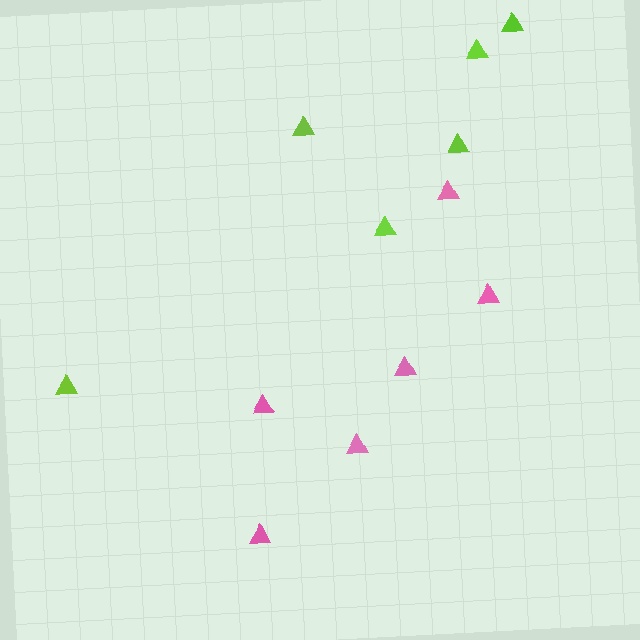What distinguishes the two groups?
There are 2 groups: one group of pink triangles (6) and one group of lime triangles (6).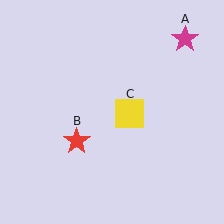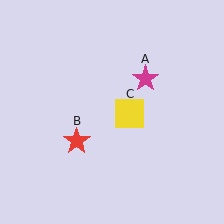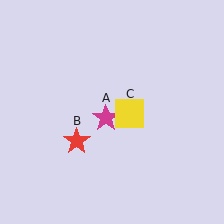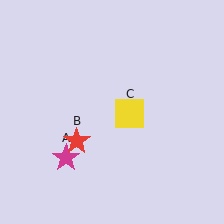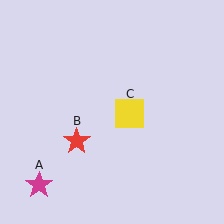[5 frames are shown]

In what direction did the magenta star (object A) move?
The magenta star (object A) moved down and to the left.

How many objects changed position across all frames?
1 object changed position: magenta star (object A).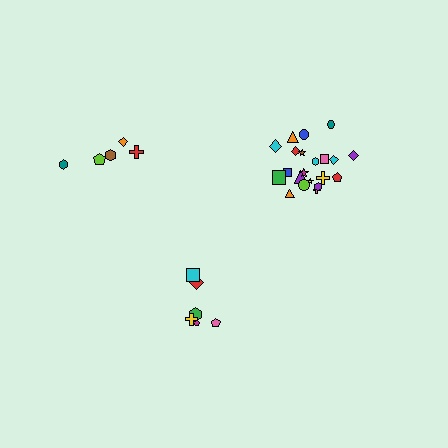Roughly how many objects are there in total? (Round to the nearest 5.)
Roughly 35 objects in total.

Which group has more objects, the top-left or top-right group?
The top-right group.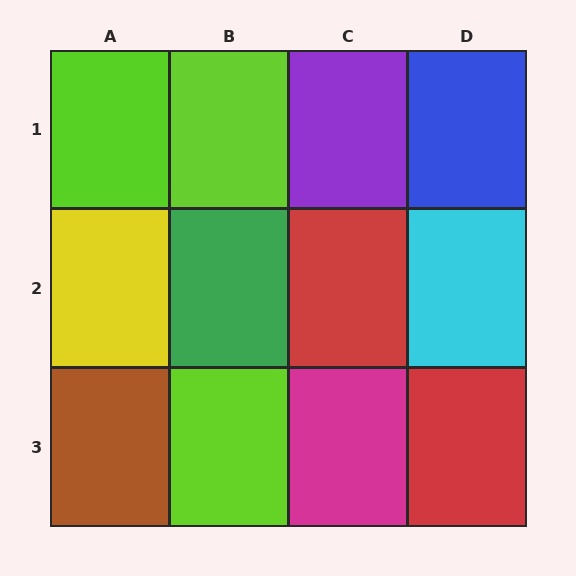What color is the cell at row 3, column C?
Magenta.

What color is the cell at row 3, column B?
Lime.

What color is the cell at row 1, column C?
Purple.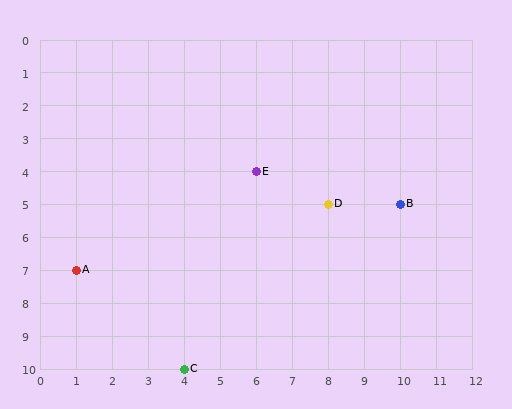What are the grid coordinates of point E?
Point E is at grid coordinates (6, 4).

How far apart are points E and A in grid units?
Points E and A are 5 columns and 3 rows apart (about 5.8 grid units diagonally).